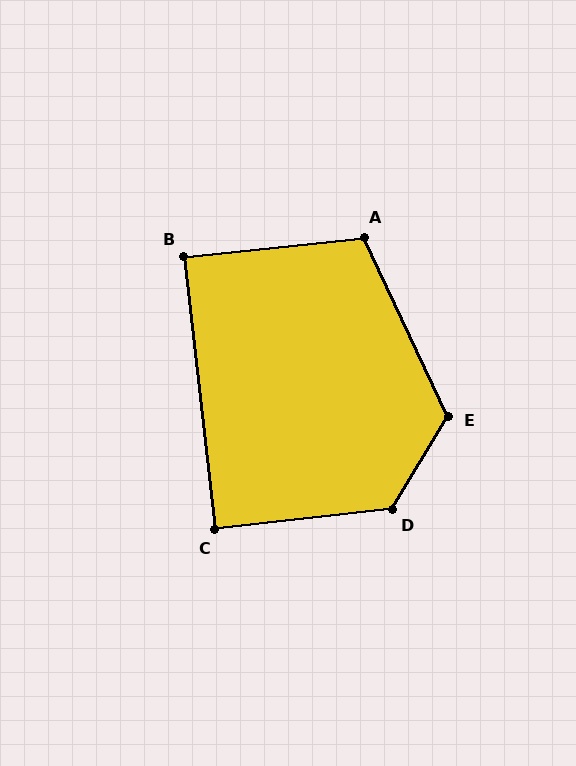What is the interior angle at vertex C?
Approximately 90 degrees (approximately right).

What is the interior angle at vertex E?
Approximately 124 degrees (obtuse).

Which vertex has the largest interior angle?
D, at approximately 128 degrees.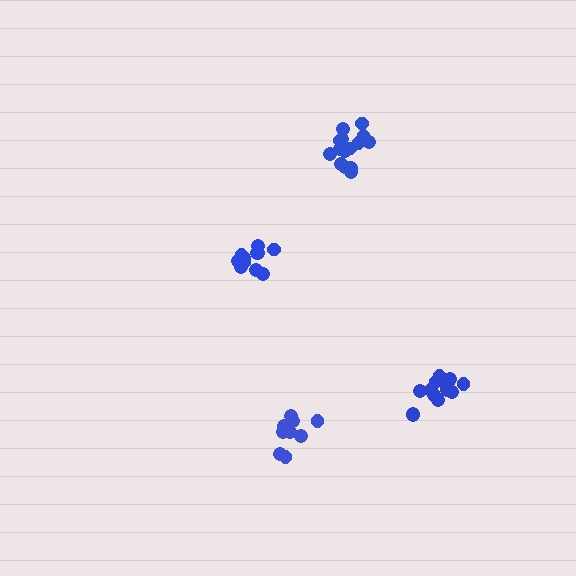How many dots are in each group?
Group 1: 9 dots, Group 2: 13 dots, Group 3: 15 dots, Group 4: 15 dots (52 total).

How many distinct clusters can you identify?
There are 4 distinct clusters.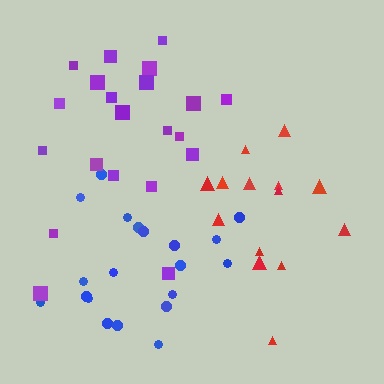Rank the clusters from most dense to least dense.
blue, purple, red.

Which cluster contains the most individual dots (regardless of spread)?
Purple (21).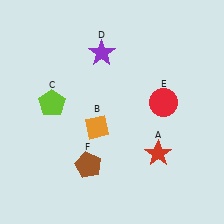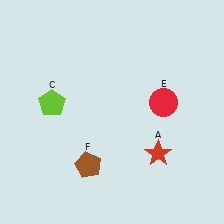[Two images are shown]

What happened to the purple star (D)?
The purple star (D) was removed in Image 2. It was in the top-left area of Image 1.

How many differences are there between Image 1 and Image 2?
There are 2 differences between the two images.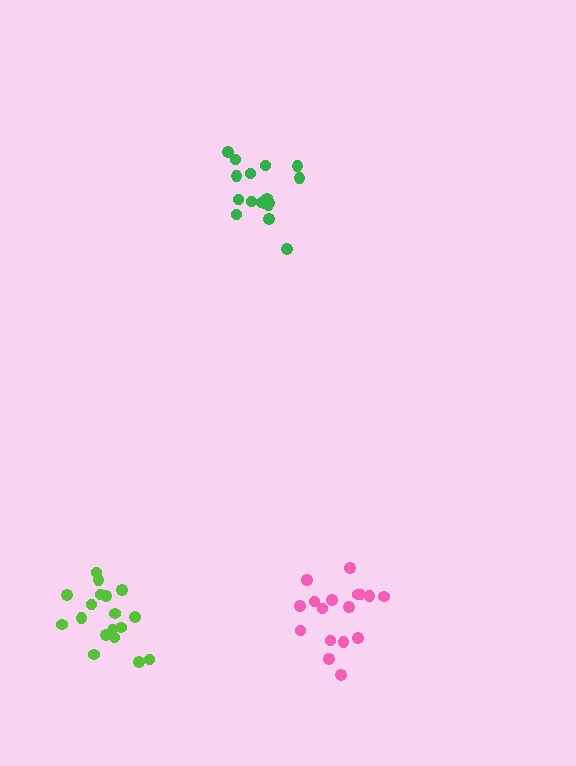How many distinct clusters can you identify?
There are 3 distinct clusters.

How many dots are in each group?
Group 1: 17 dots, Group 2: 17 dots, Group 3: 18 dots (52 total).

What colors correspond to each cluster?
The clusters are colored: green, pink, lime.